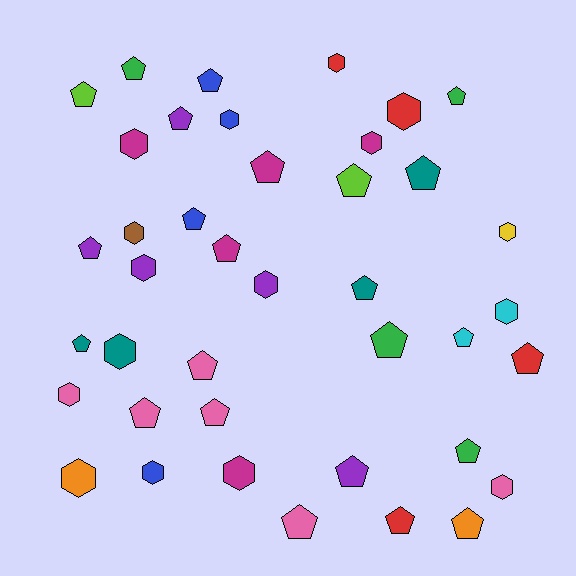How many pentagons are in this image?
There are 24 pentagons.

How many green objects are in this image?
There are 4 green objects.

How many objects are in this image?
There are 40 objects.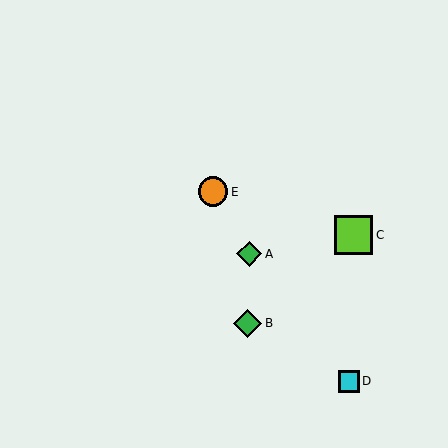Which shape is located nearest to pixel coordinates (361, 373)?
The cyan square (labeled D) at (349, 381) is nearest to that location.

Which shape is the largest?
The lime square (labeled C) is the largest.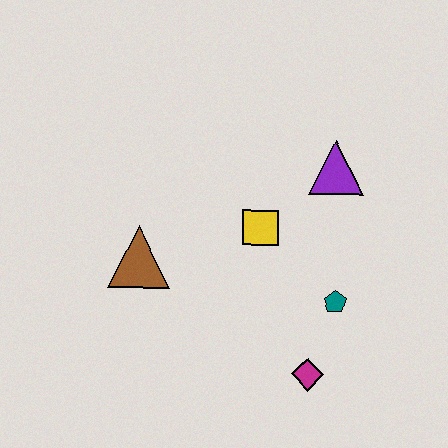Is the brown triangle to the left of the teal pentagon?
Yes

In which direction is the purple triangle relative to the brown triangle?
The purple triangle is to the right of the brown triangle.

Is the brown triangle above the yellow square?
No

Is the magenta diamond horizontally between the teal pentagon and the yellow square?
Yes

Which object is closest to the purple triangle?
The yellow square is closest to the purple triangle.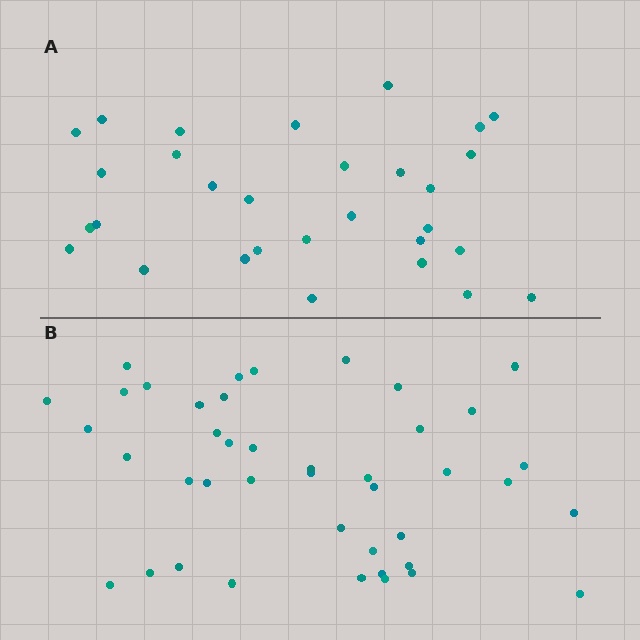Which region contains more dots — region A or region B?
Region B (the bottom region) has more dots.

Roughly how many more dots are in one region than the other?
Region B has roughly 12 or so more dots than region A.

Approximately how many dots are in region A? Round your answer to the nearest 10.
About 30 dots.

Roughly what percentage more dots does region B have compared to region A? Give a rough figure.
About 40% more.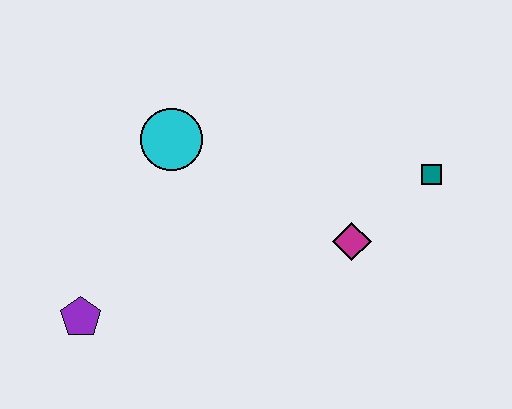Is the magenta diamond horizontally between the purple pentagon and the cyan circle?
No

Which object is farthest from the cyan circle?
The teal square is farthest from the cyan circle.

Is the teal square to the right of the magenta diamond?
Yes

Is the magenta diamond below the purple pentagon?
No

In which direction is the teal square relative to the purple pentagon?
The teal square is to the right of the purple pentagon.